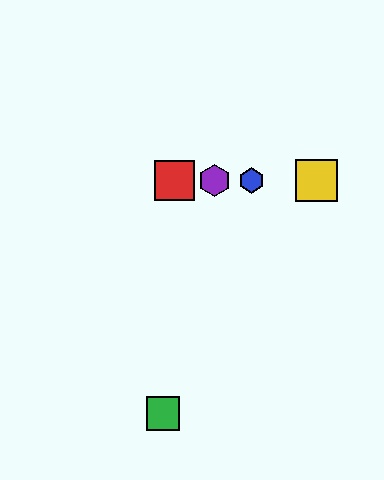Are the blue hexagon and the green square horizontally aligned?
No, the blue hexagon is at y≈181 and the green square is at y≈414.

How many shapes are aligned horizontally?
4 shapes (the red square, the blue hexagon, the yellow square, the purple hexagon) are aligned horizontally.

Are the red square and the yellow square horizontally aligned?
Yes, both are at y≈181.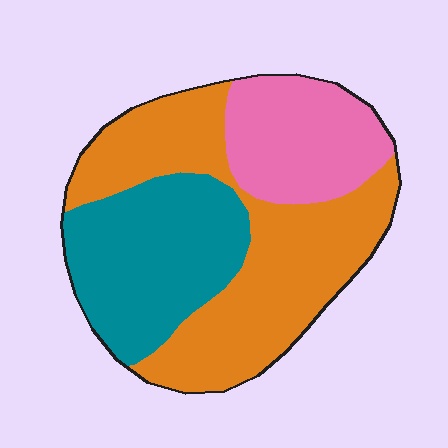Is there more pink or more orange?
Orange.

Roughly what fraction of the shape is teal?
Teal takes up about one third (1/3) of the shape.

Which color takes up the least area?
Pink, at roughly 20%.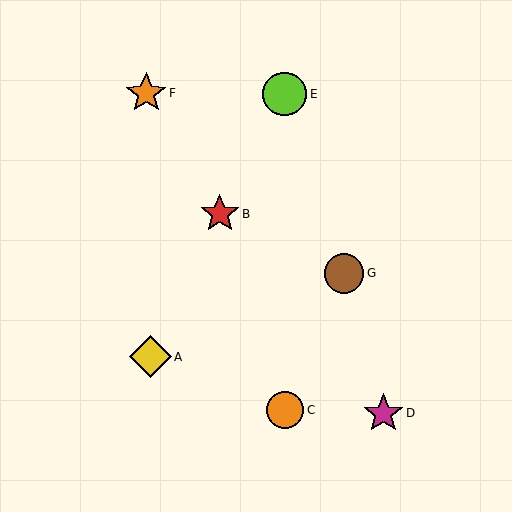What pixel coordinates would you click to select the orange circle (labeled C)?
Click at (285, 410) to select the orange circle C.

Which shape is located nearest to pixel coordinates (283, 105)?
The lime circle (labeled E) at (285, 94) is nearest to that location.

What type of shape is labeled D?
Shape D is a magenta star.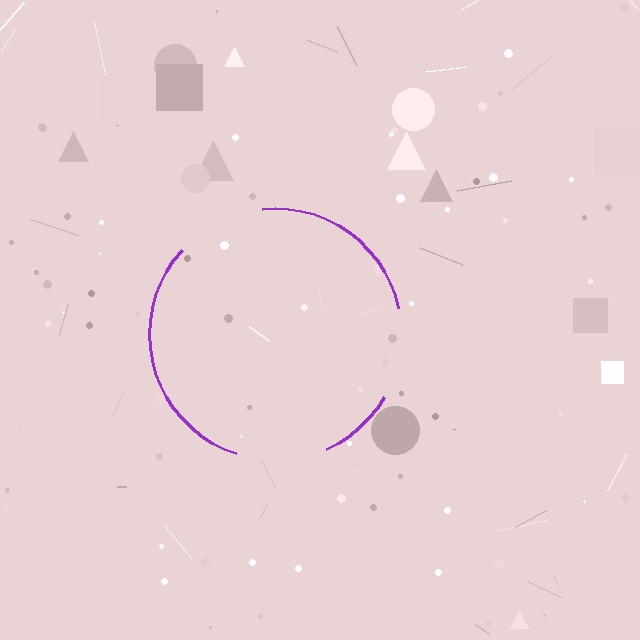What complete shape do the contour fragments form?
The contour fragments form a circle.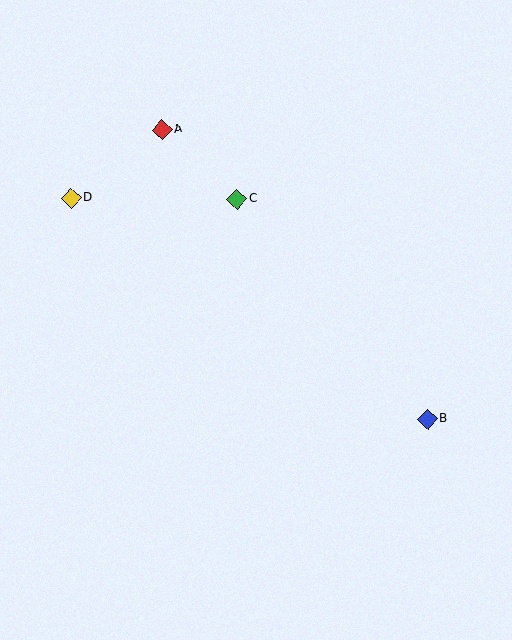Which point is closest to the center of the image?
Point C at (237, 199) is closest to the center.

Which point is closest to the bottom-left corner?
Point D is closest to the bottom-left corner.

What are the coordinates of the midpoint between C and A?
The midpoint between C and A is at (199, 164).